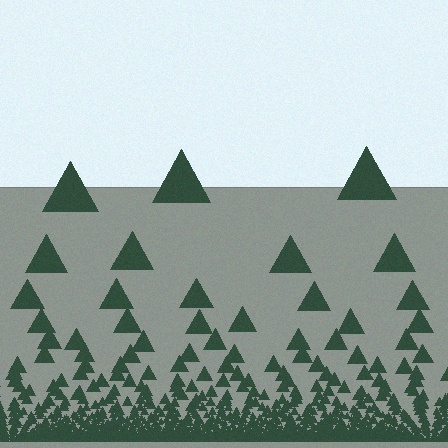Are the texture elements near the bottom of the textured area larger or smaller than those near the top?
Smaller. The gradient is inverted — elements near the bottom are smaller and denser.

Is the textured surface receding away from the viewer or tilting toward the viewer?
The surface appears to tilt toward the viewer. Texture elements get larger and sparser toward the top.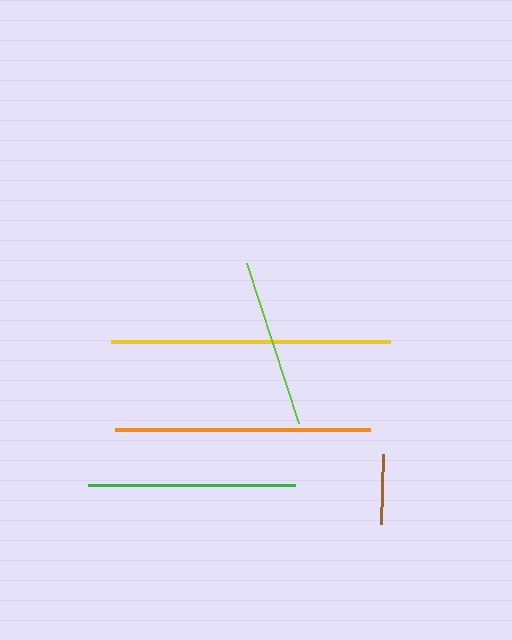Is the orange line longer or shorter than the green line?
The orange line is longer than the green line.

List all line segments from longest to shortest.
From longest to shortest: yellow, orange, green, lime, brown.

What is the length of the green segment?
The green segment is approximately 207 pixels long.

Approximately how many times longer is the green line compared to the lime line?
The green line is approximately 1.2 times the length of the lime line.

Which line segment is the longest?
The yellow line is the longest at approximately 279 pixels.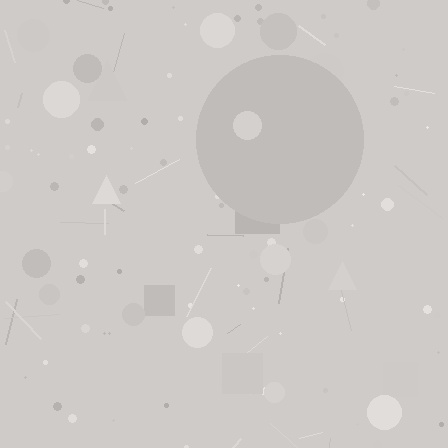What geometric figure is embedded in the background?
A circle is embedded in the background.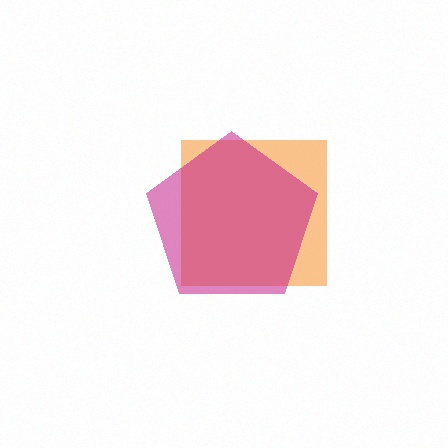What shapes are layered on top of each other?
The layered shapes are: an orange square, a magenta pentagon.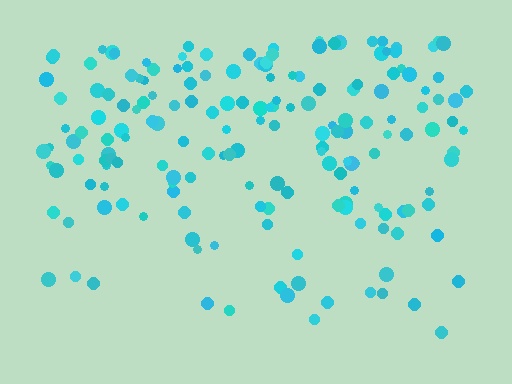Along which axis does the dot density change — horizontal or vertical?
Vertical.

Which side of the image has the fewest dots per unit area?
The bottom.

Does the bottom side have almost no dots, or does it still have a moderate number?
Still a moderate number, just noticeably fewer than the top.